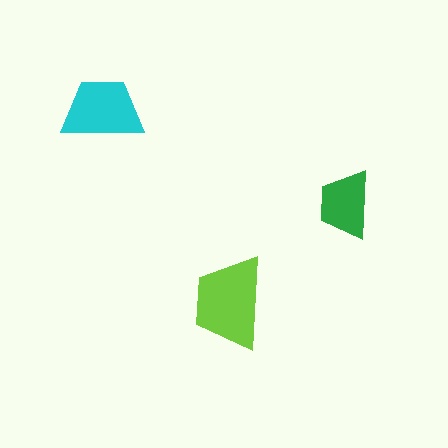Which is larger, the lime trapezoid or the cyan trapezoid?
The lime one.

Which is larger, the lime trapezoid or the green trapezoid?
The lime one.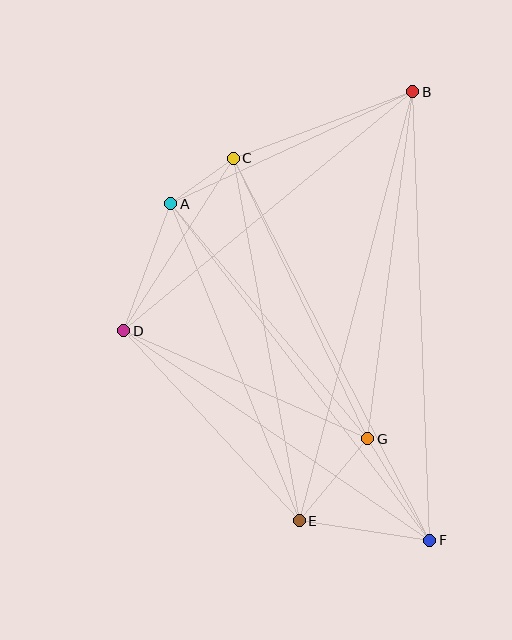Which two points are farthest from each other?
Points B and F are farthest from each other.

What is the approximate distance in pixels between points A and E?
The distance between A and E is approximately 342 pixels.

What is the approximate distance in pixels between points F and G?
The distance between F and G is approximately 119 pixels.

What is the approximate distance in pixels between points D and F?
The distance between D and F is approximately 371 pixels.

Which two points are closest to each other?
Points A and C are closest to each other.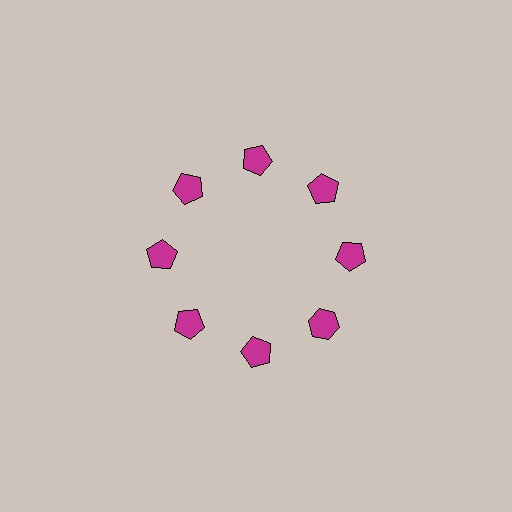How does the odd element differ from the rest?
It has a different shape: hexagon instead of pentagon.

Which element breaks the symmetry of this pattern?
The magenta hexagon at roughly the 4 o'clock position breaks the symmetry. All other shapes are magenta pentagons.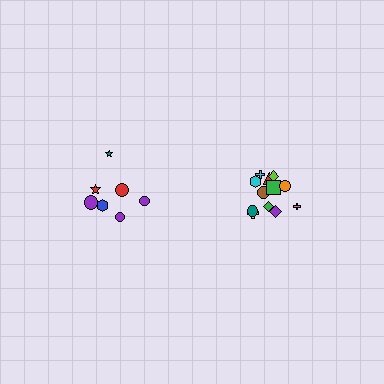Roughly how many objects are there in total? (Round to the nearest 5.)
Roughly 20 objects in total.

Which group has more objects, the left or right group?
The right group.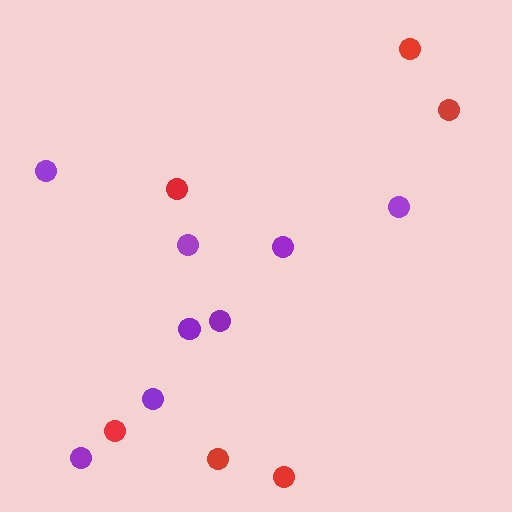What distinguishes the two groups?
There are 2 groups: one group of red circles (6) and one group of purple circles (8).